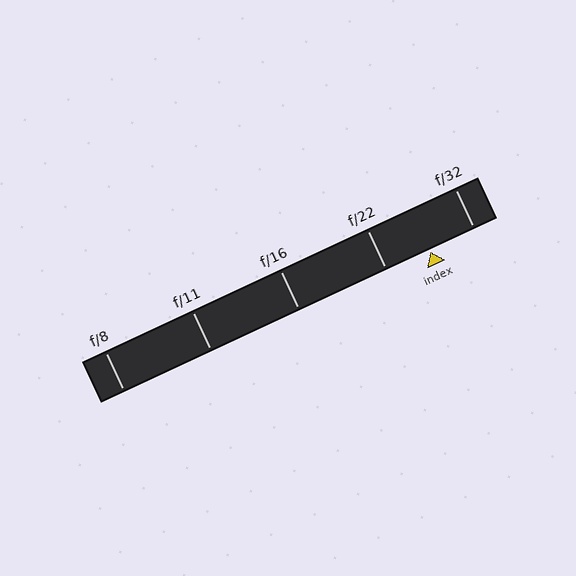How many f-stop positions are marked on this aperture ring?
There are 5 f-stop positions marked.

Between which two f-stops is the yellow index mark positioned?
The index mark is between f/22 and f/32.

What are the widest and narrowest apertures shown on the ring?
The widest aperture shown is f/8 and the narrowest is f/32.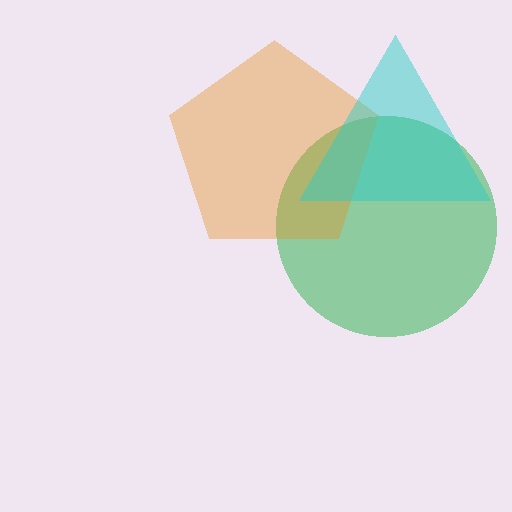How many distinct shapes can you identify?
There are 3 distinct shapes: a green circle, an orange pentagon, a cyan triangle.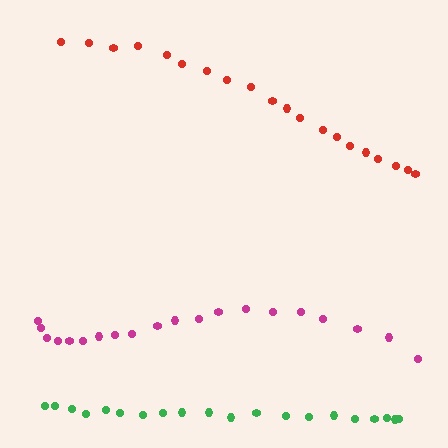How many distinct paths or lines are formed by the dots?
There are 3 distinct paths.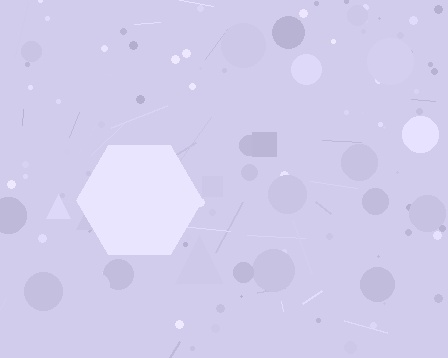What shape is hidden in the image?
A hexagon is hidden in the image.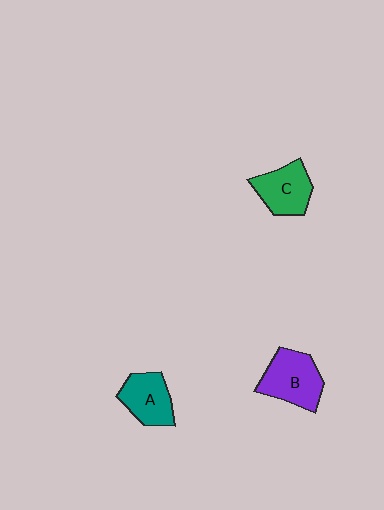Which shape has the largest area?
Shape B (purple).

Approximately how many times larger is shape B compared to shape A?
Approximately 1.2 times.